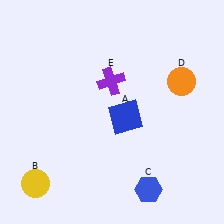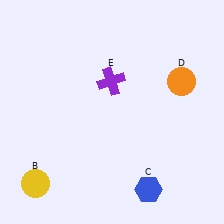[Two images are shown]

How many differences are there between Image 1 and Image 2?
There is 1 difference between the two images.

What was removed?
The blue square (A) was removed in Image 2.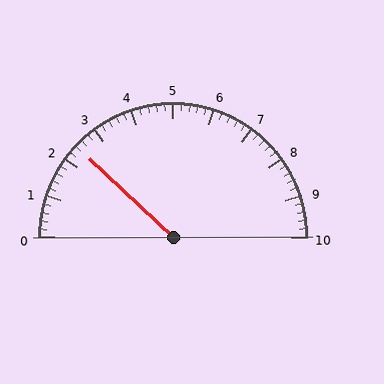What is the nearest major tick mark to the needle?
The nearest major tick mark is 2.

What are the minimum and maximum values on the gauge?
The gauge ranges from 0 to 10.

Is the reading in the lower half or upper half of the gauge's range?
The reading is in the lower half of the range (0 to 10).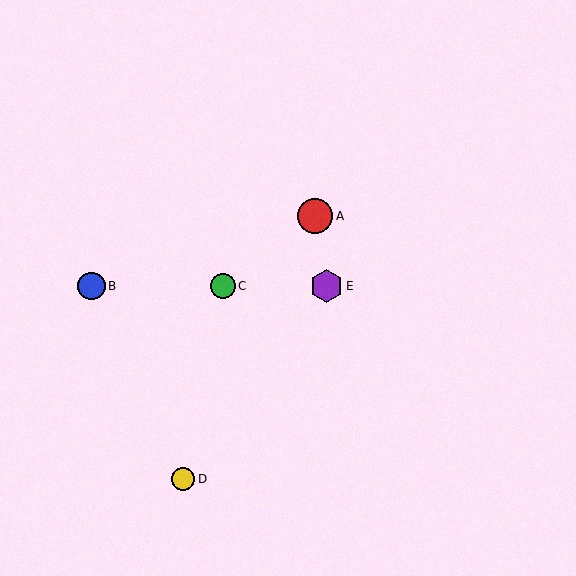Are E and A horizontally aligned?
No, E is at y≈286 and A is at y≈216.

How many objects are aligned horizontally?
3 objects (B, C, E) are aligned horizontally.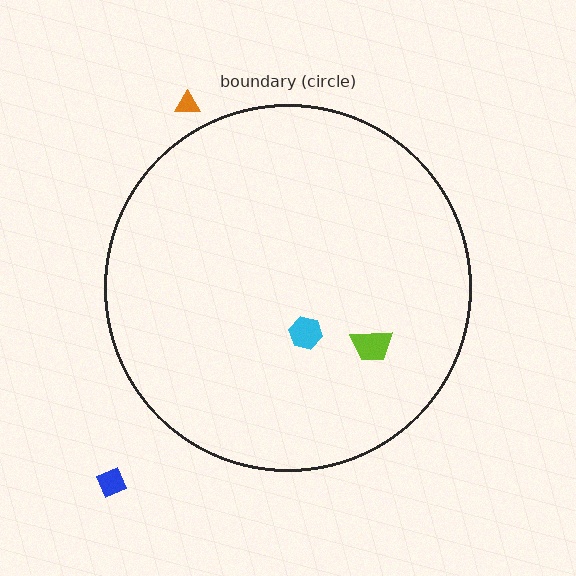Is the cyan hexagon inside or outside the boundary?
Inside.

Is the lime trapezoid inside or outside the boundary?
Inside.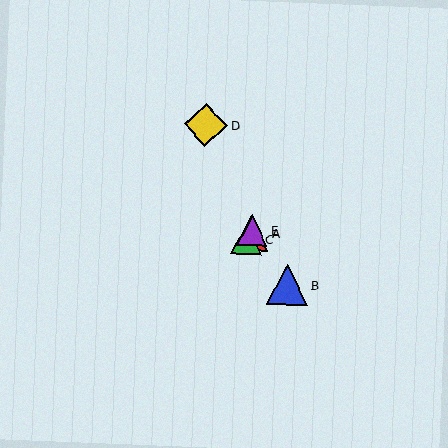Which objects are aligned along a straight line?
Objects A, C, E are aligned along a straight line.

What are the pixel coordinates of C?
Object C is at (247, 239).